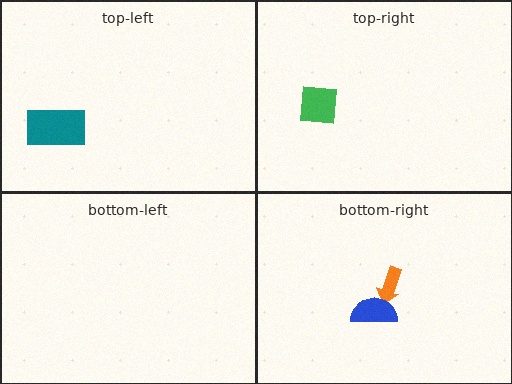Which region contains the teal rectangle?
The top-left region.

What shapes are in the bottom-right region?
The orange arrow, the blue semicircle.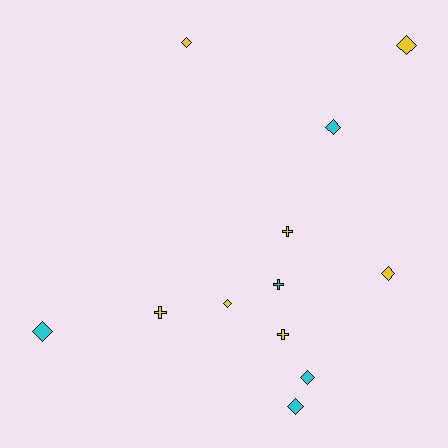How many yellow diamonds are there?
There are 4 yellow diamonds.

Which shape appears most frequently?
Diamond, with 8 objects.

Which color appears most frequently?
Yellow, with 7 objects.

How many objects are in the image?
There are 12 objects.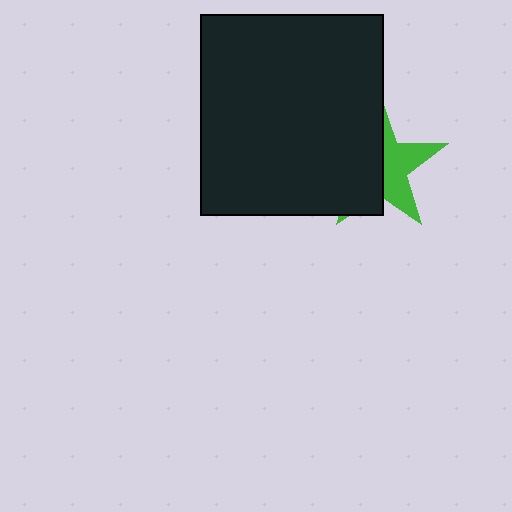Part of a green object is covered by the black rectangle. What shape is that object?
It is a star.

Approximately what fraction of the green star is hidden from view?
Roughly 56% of the green star is hidden behind the black rectangle.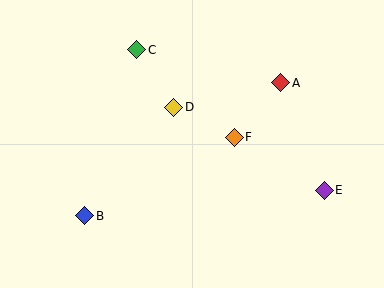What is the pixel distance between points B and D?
The distance between B and D is 141 pixels.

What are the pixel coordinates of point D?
Point D is at (174, 107).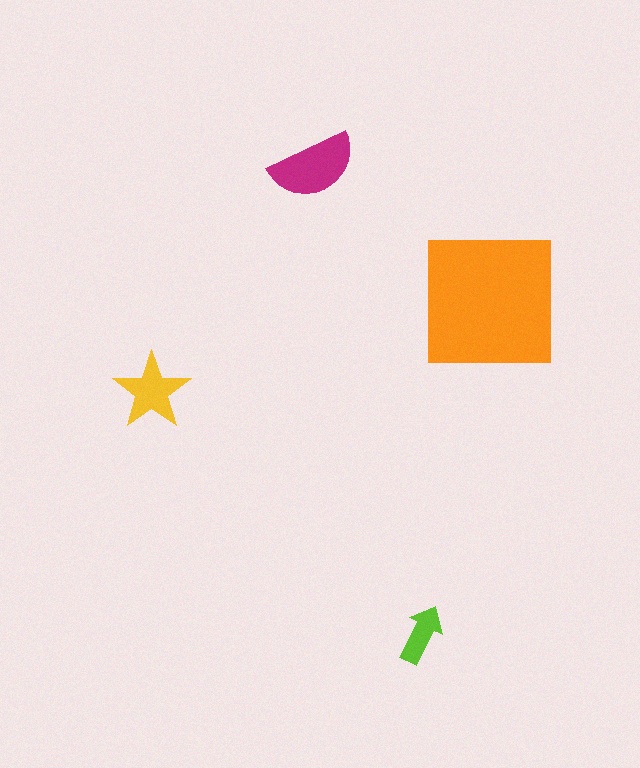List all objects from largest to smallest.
The orange square, the magenta semicircle, the yellow star, the lime arrow.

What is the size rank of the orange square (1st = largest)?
1st.